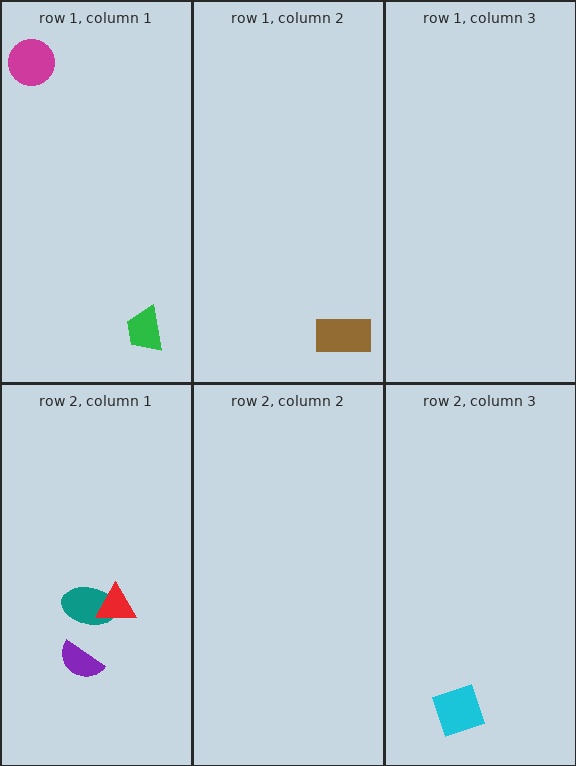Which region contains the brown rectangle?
The row 1, column 2 region.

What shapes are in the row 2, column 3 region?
The cyan square.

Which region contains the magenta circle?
The row 1, column 1 region.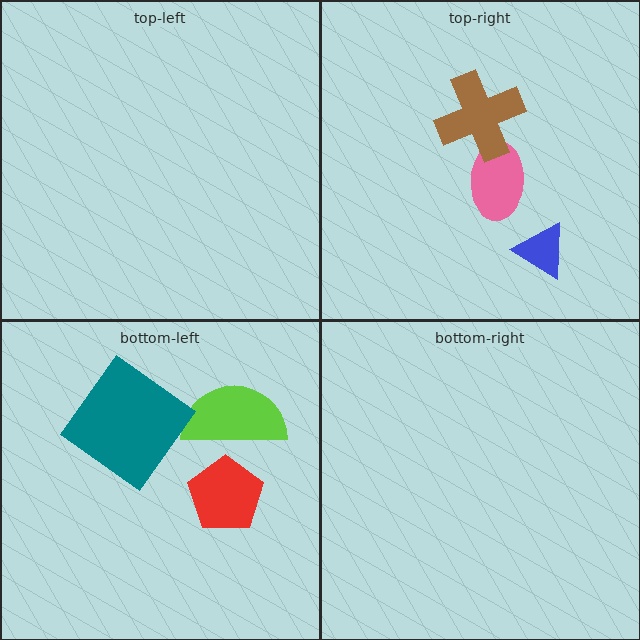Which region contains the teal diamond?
The bottom-left region.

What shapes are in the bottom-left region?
The lime semicircle, the red pentagon, the teal diamond.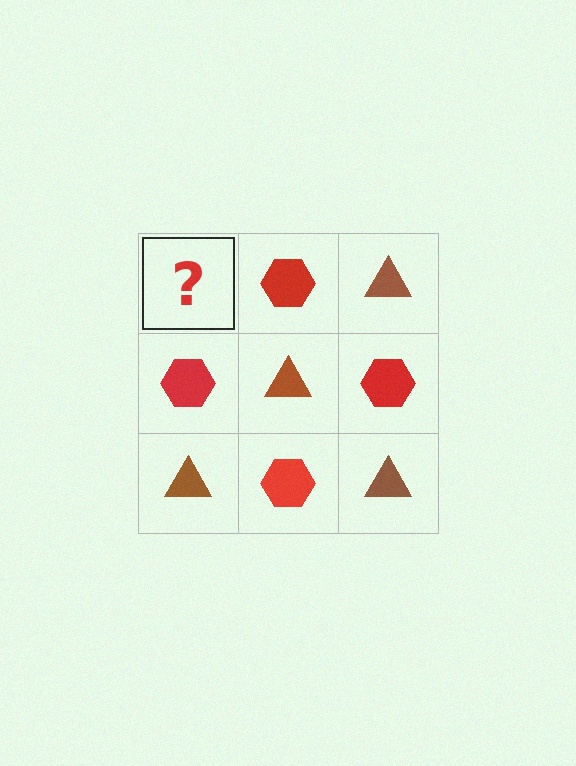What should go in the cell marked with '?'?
The missing cell should contain a brown triangle.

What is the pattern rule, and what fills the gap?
The rule is that it alternates brown triangle and red hexagon in a checkerboard pattern. The gap should be filled with a brown triangle.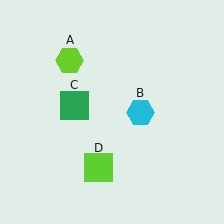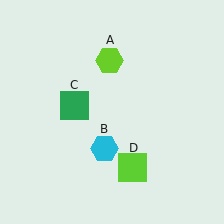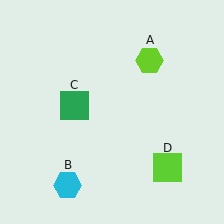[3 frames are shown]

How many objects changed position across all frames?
3 objects changed position: lime hexagon (object A), cyan hexagon (object B), lime square (object D).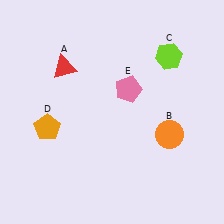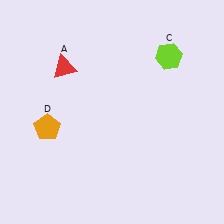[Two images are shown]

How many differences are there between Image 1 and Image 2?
There are 2 differences between the two images.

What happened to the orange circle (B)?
The orange circle (B) was removed in Image 2. It was in the bottom-right area of Image 1.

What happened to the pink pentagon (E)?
The pink pentagon (E) was removed in Image 2. It was in the top-right area of Image 1.